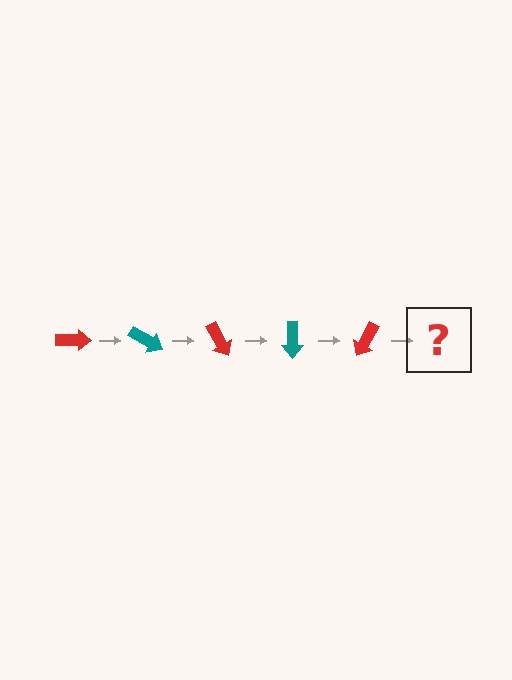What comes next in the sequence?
The next element should be a teal arrow, rotated 150 degrees from the start.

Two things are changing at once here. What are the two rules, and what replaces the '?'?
The two rules are that it rotates 30 degrees each step and the color cycles through red and teal. The '?' should be a teal arrow, rotated 150 degrees from the start.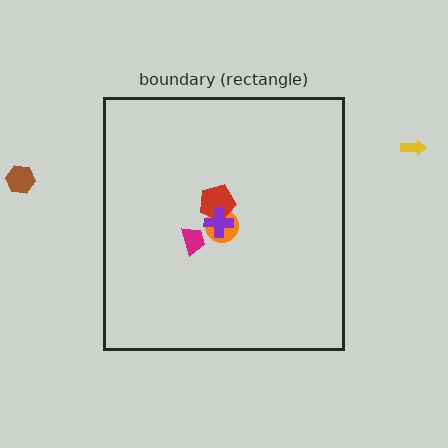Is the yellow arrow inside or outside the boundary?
Outside.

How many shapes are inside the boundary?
4 inside, 2 outside.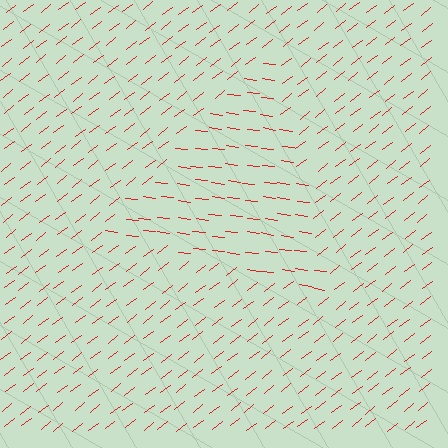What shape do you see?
I see a triangle.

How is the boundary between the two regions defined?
The boundary is defined purely by a change in line orientation (approximately 45 degrees difference). All lines are the same color and thickness.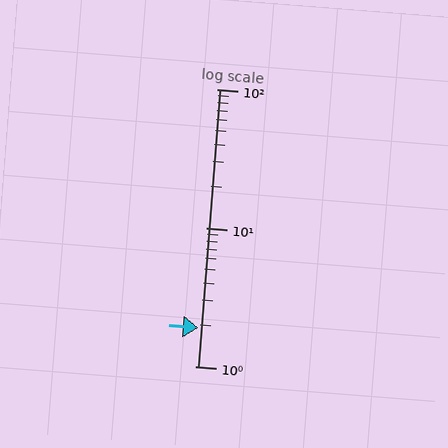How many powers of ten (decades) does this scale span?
The scale spans 2 decades, from 1 to 100.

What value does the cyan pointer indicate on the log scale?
The pointer indicates approximately 1.9.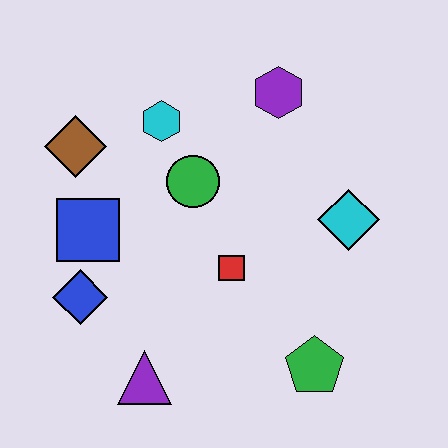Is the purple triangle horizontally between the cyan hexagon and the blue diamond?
Yes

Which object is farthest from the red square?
The brown diamond is farthest from the red square.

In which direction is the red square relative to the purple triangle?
The red square is above the purple triangle.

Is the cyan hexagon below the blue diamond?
No